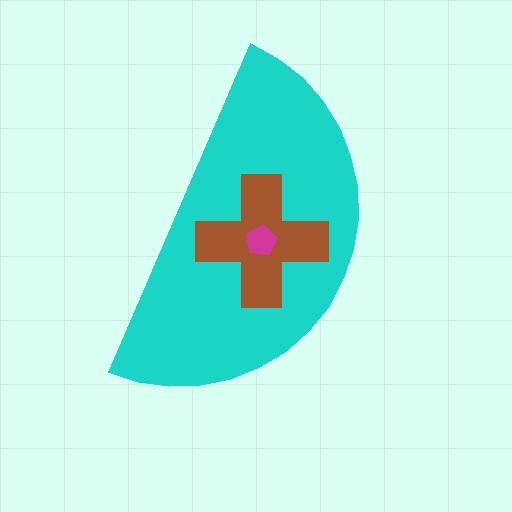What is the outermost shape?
The cyan semicircle.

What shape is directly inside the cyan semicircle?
The brown cross.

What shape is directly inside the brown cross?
The magenta pentagon.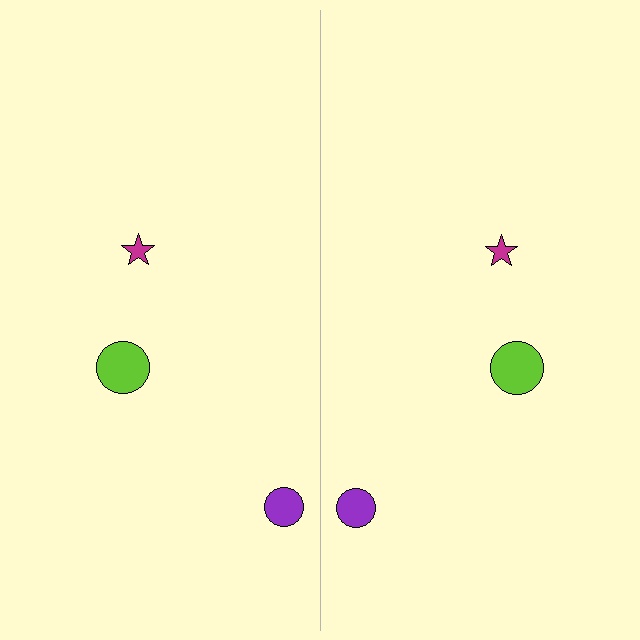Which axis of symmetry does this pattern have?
The pattern has a vertical axis of symmetry running through the center of the image.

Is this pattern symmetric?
Yes, this pattern has bilateral (reflection) symmetry.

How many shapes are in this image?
There are 6 shapes in this image.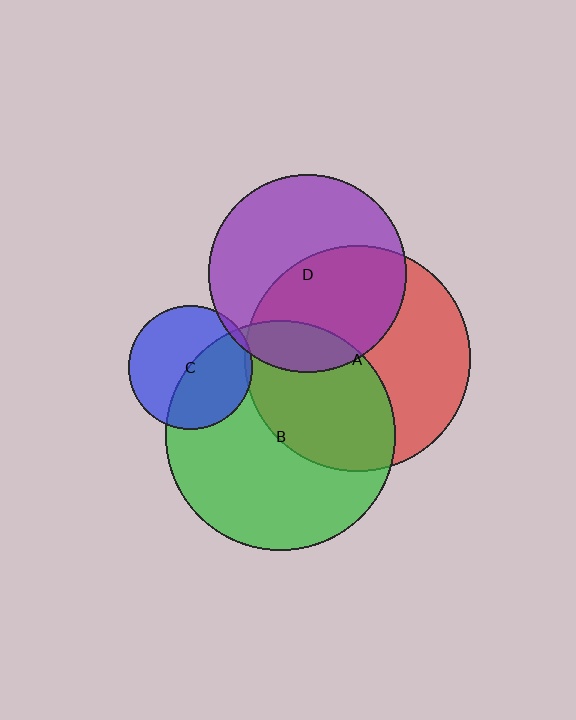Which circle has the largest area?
Circle B (green).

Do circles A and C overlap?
Yes.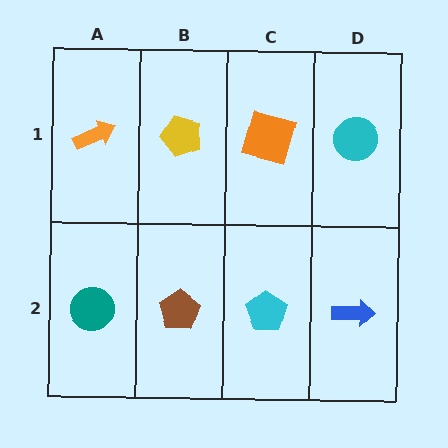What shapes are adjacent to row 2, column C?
An orange square (row 1, column C), a brown pentagon (row 2, column B), a blue arrow (row 2, column D).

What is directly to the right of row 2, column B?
A cyan pentagon.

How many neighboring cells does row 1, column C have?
3.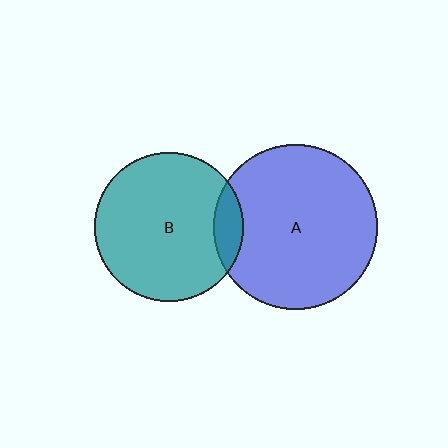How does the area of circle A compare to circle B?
Approximately 1.2 times.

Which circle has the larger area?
Circle A (blue).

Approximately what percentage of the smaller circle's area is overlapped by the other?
Approximately 10%.